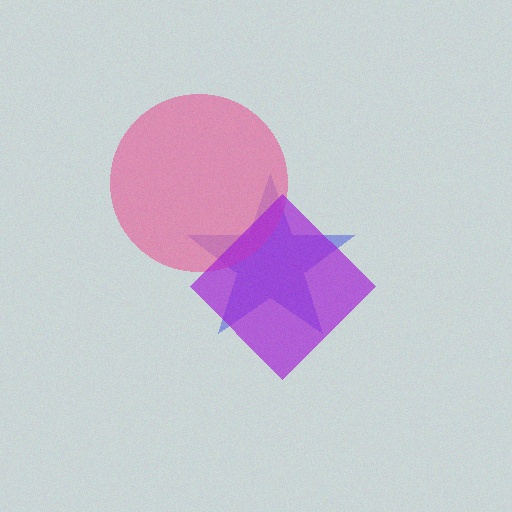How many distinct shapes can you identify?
There are 3 distinct shapes: a blue star, a pink circle, a purple diamond.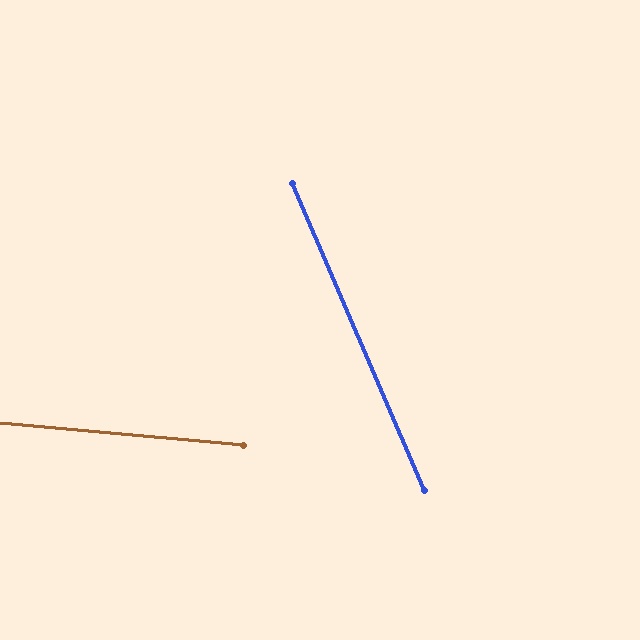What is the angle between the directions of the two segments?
Approximately 62 degrees.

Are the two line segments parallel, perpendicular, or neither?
Neither parallel nor perpendicular — they differ by about 62°.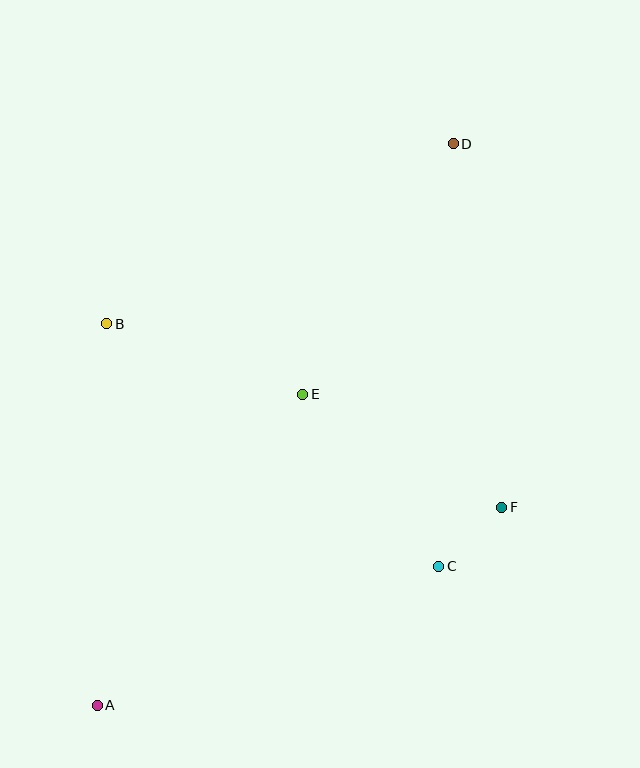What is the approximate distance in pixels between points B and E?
The distance between B and E is approximately 208 pixels.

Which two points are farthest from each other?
Points A and D are farthest from each other.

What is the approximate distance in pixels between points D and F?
The distance between D and F is approximately 366 pixels.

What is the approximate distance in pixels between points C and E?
The distance between C and E is approximately 219 pixels.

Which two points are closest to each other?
Points C and F are closest to each other.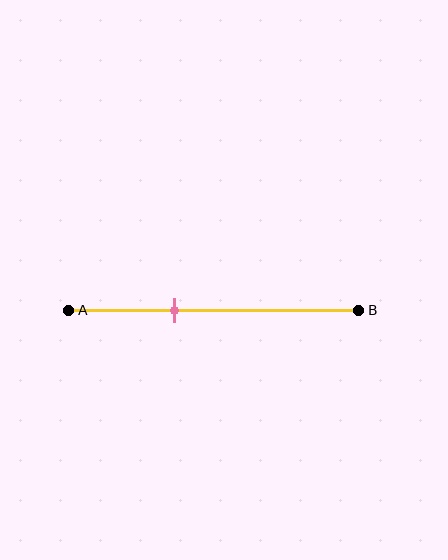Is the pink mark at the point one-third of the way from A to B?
No, the mark is at about 35% from A, not at the 33% one-third point.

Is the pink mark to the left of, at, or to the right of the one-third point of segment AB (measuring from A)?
The pink mark is to the right of the one-third point of segment AB.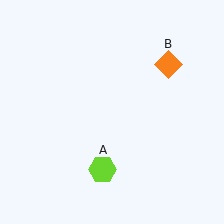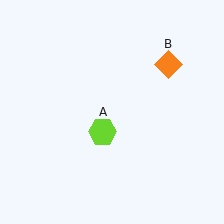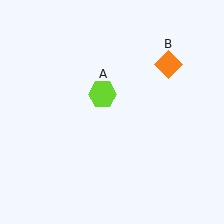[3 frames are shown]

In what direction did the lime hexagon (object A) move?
The lime hexagon (object A) moved up.